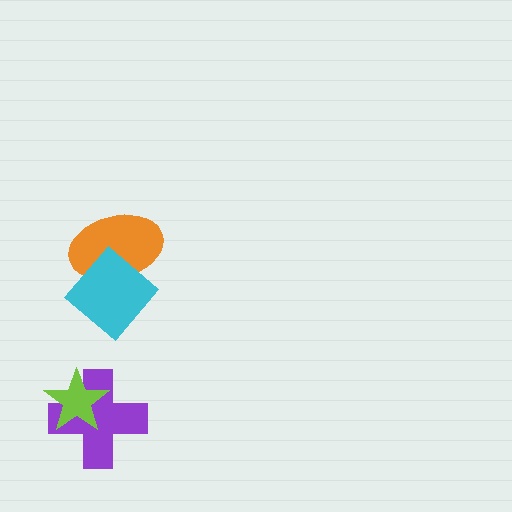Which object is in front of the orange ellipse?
The cyan diamond is in front of the orange ellipse.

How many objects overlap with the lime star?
1 object overlaps with the lime star.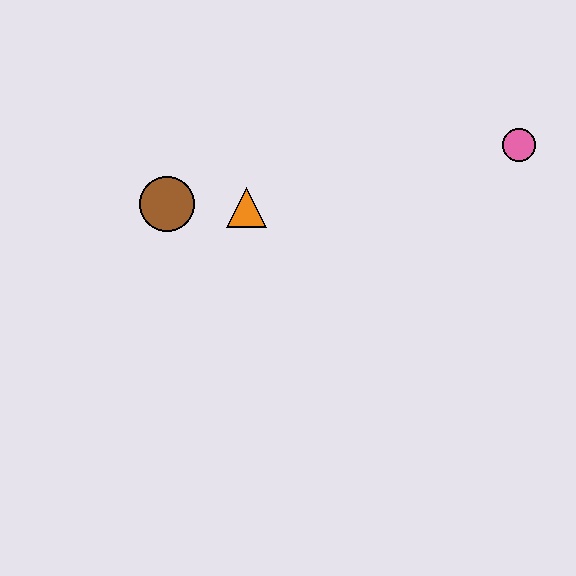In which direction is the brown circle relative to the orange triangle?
The brown circle is to the left of the orange triangle.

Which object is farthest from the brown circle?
The pink circle is farthest from the brown circle.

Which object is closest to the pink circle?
The orange triangle is closest to the pink circle.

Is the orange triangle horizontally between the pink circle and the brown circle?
Yes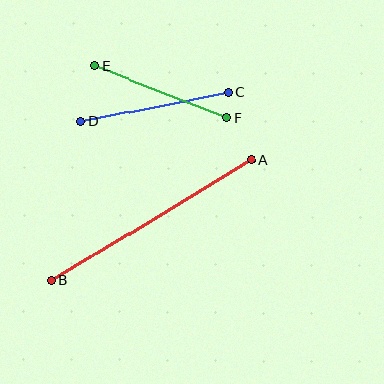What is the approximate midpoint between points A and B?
The midpoint is at approximately (152, 220) pixels.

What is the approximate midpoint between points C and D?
The midpoint is at approximately (154, 107) pixels.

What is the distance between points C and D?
The distance is approximately 151 pixels.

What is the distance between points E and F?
The distance is approximately 141 pixels.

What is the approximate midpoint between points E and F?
The midpoint is at approximately (161, 92) pixels.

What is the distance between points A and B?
The distance is approximately 234 pixels.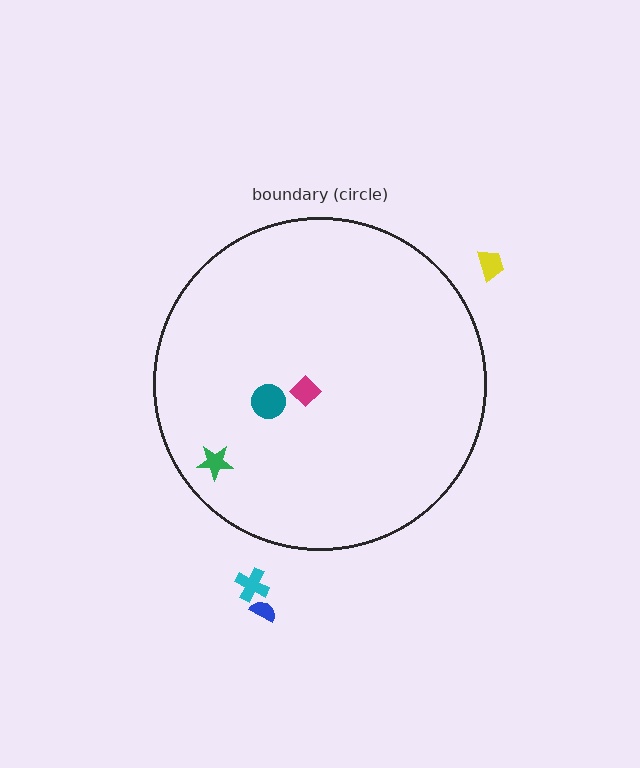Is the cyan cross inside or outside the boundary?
Outside.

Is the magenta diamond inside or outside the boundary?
Inside.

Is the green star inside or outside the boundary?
Inside.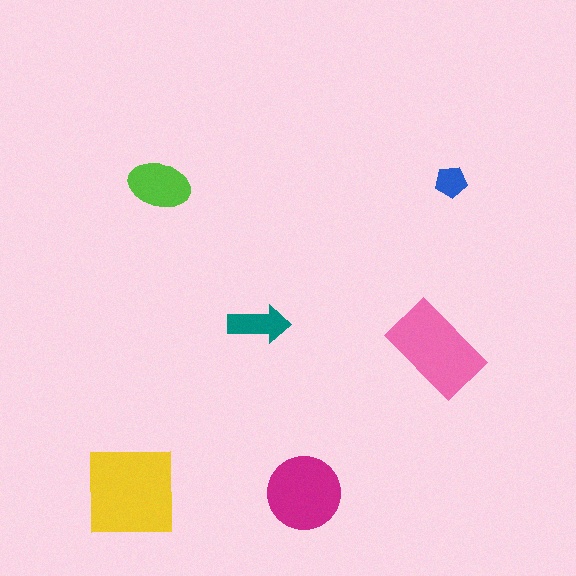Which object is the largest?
The yellow square.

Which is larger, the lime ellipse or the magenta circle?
The magenta circle.